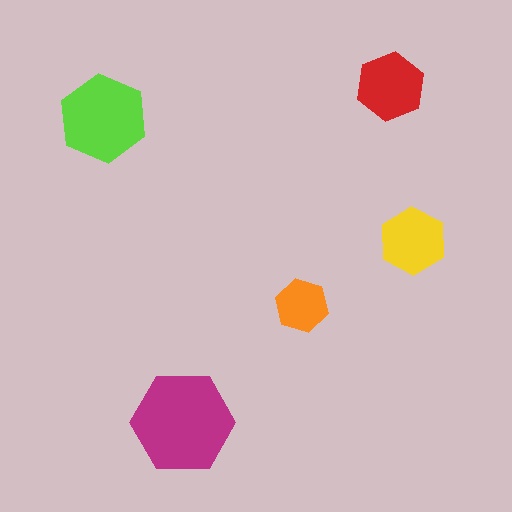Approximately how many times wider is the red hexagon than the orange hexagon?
About 1.5 times wider.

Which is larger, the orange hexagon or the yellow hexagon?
The yellow one.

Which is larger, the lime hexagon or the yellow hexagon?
The lime one.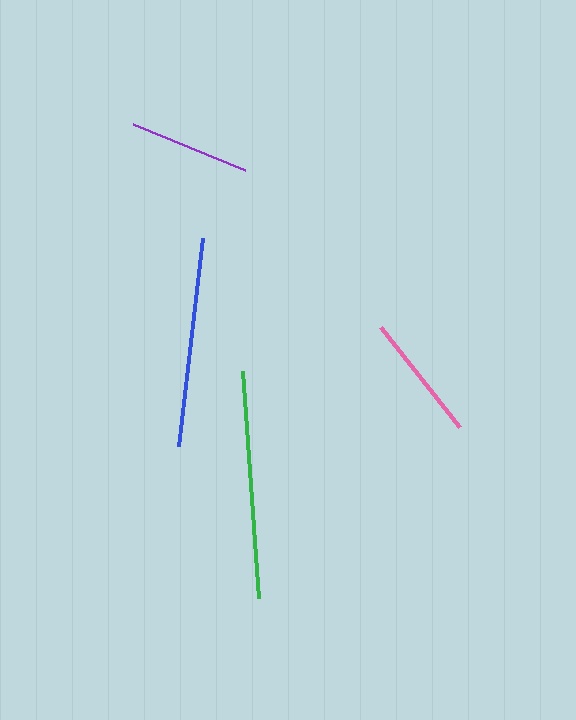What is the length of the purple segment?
The purple segment is approximately 121 pixels long.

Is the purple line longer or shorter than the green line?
The green line is longer than the purple line.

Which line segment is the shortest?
The purple line is the shortest at approximately 121 pixels.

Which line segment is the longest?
The green line is the longest at approximately 227 pixels.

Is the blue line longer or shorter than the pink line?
The blue line is longer than the pink line.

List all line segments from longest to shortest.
From longest to shortest: green, blue, pink, purple.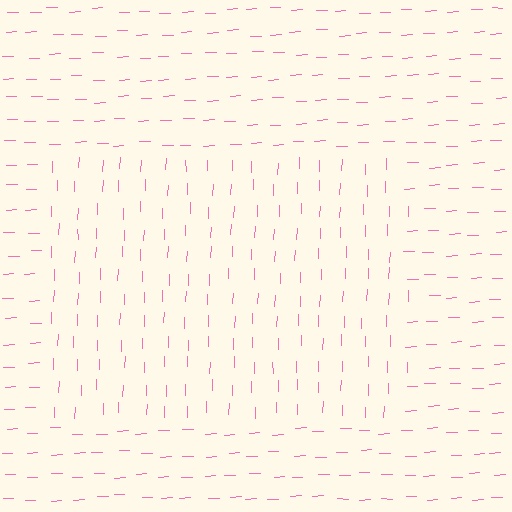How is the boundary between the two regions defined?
The boundary is defined purely by a change in line orientation (approximately 86 degrees difference). All lines are the same color and thickness.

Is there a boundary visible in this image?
Yes, there is a texture boundary formed by a change in line orientation.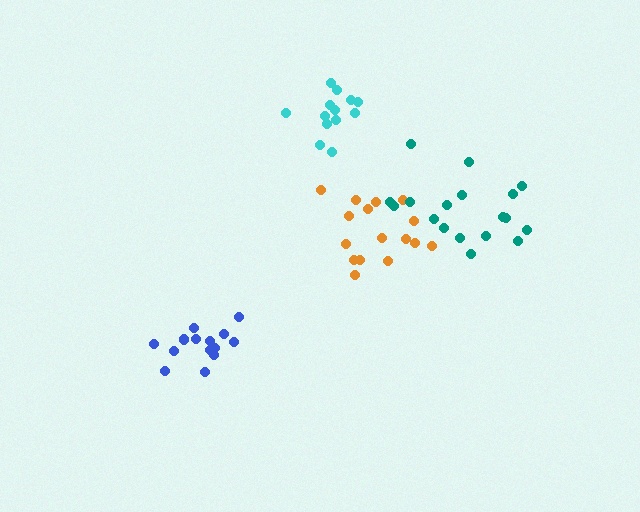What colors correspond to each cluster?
The clusters are colored: orange, blue, teal, cyan.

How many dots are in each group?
Group 1: 16 dots, Group 2: 14 dots, Group 3: 18 dots, Group 4: 13 dots (61 total).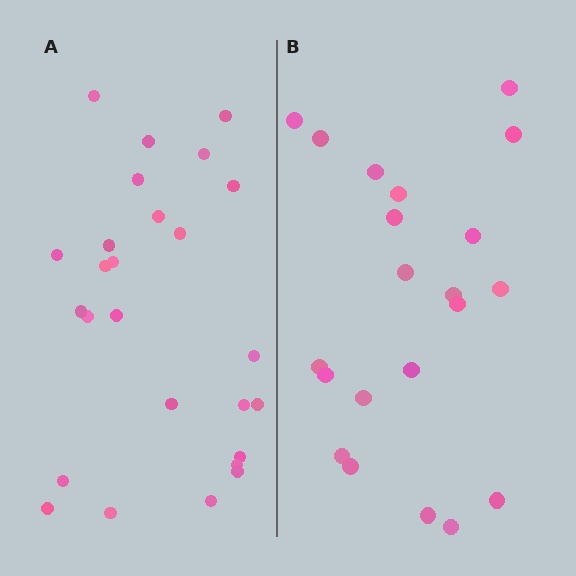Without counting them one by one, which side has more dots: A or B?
Region A (the left region) has more dots.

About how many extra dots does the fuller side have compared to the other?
Region A has about 5 more dots than region B.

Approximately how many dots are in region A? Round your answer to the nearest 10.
About 30 dots. (The exact count is 26, which rounds to 30.)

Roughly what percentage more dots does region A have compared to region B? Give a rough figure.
About 25% more.